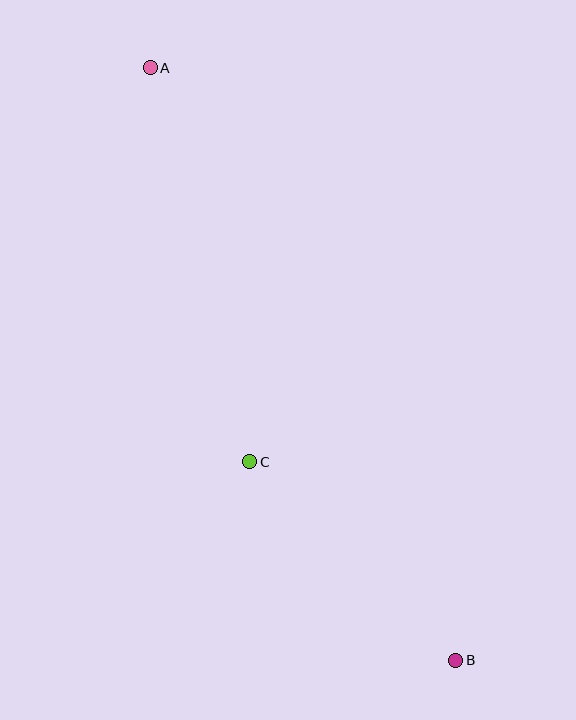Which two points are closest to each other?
Points B and C are closest to each other.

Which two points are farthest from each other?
Points A and B are farthest from each other.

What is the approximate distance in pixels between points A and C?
The distance between A and C is approximately 406 pixels.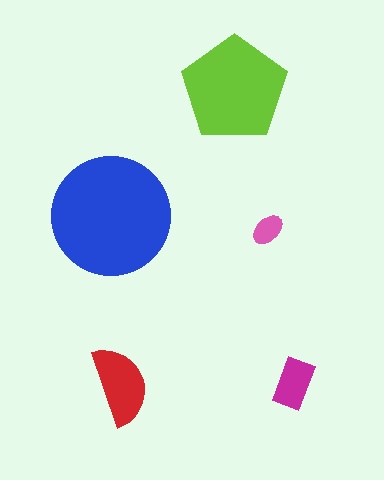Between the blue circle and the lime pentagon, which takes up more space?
The blue circle.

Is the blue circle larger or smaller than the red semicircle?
Larger.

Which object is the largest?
The blue circle.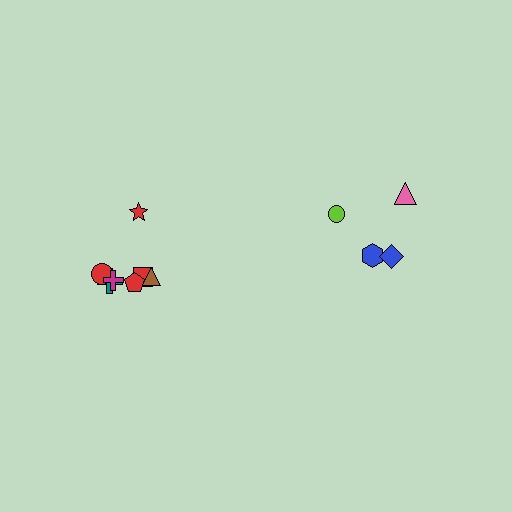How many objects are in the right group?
There are 4 objects.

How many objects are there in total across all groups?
There are 11 objects.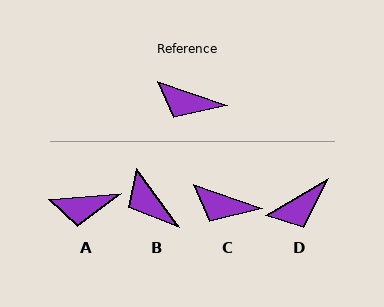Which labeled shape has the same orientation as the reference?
C.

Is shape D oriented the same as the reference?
No, it is off by about 50 degrees.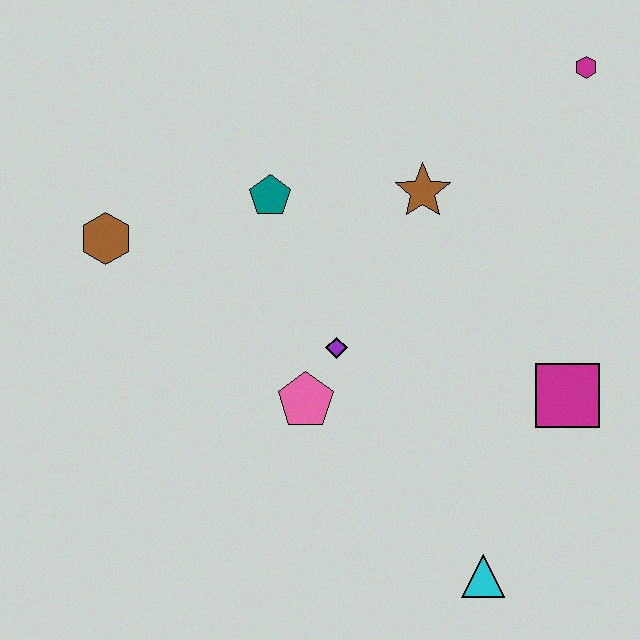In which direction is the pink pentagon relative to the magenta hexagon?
The pink pentagon is below the magenta hexagon.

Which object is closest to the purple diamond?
The pink pentagon is closest to the purple diamond.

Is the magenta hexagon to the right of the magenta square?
Yes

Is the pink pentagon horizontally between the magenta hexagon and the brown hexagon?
Yes